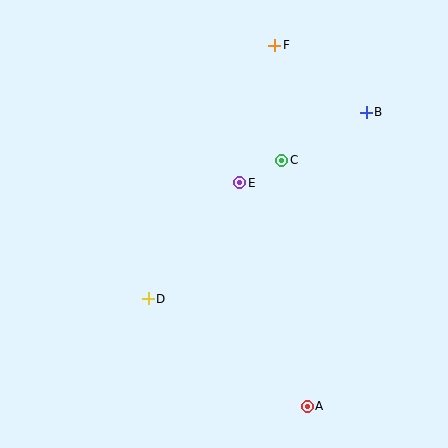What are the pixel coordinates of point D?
Point D is at (148, 299).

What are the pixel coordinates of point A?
Point A is at (307, 406).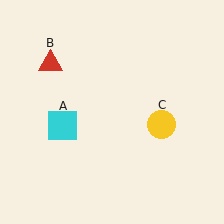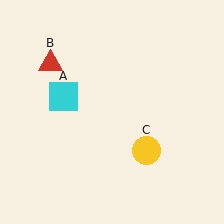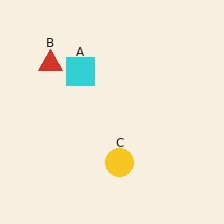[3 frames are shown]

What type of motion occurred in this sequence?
The cyan square (object A), yellow circle (object C) rotated clockwise around the center of the scene.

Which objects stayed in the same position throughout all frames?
Red triangle (object B) remained stationary.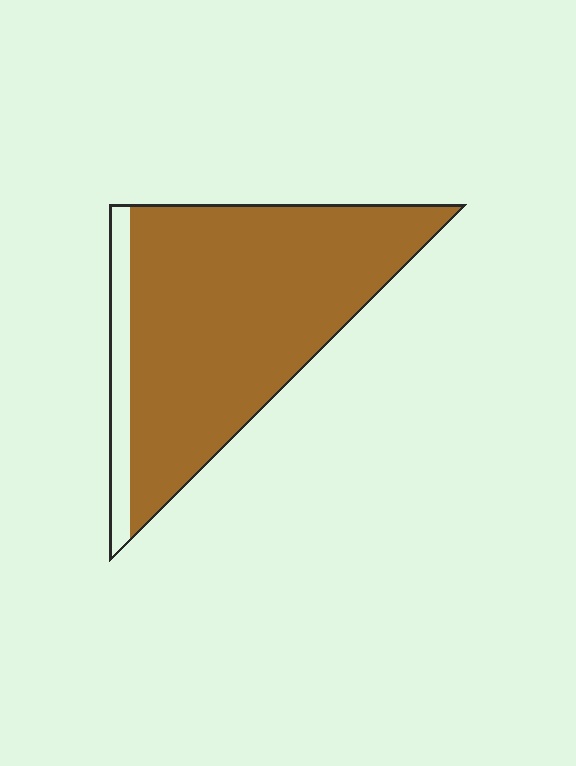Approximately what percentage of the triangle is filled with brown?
Approximately 90%.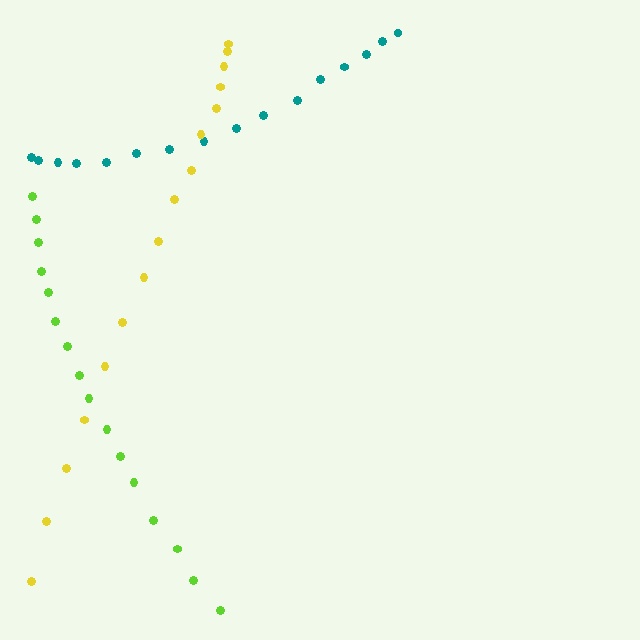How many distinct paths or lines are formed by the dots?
There are 3 distinct paths.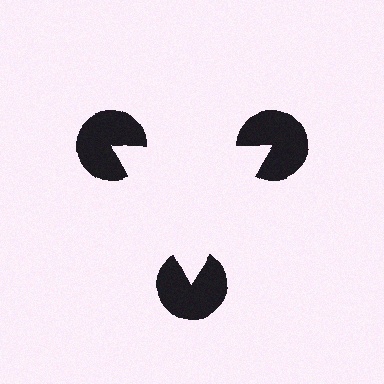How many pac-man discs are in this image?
There are 3 — one at each vertex of the illusory triangle.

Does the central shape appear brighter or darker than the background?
It typically appears slightly brighter than the background, even though no actual brightness change is drawn.